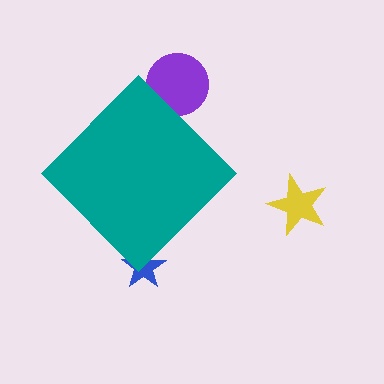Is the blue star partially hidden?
Yes, the blue star is partially hidden behind the teal diamond.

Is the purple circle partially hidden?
Yes, the purple circle is partially hidden behind the teal diamond.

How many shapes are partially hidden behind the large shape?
2 shapes are partially hidden.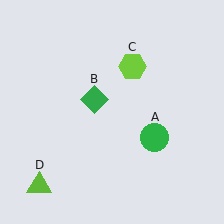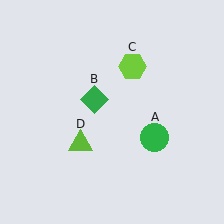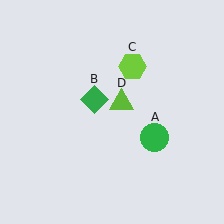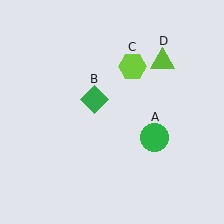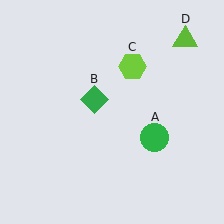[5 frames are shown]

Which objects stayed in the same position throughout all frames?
Green circle (object A) and green diamond (object B) and lime hexagon (object C) remained stationary.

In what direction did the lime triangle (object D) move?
The lime triangle (object D) moved up and to the right.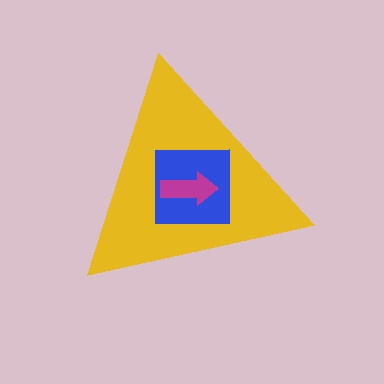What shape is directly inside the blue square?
The magenta arrow.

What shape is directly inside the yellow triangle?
The blue square.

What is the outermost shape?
The yellow triangle.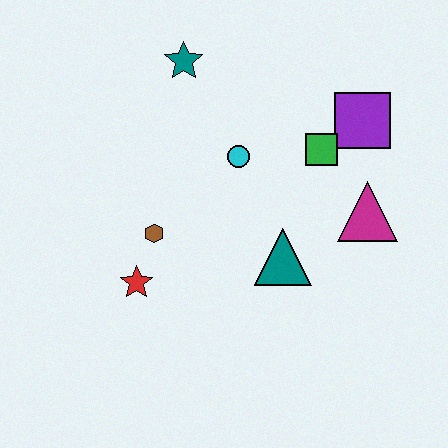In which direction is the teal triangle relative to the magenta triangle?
The teal triangle is to the left of the magenta triangle.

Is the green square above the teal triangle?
Yes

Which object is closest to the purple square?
The green square is closest to the purple square.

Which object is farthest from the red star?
The purple square is farthest from the red star.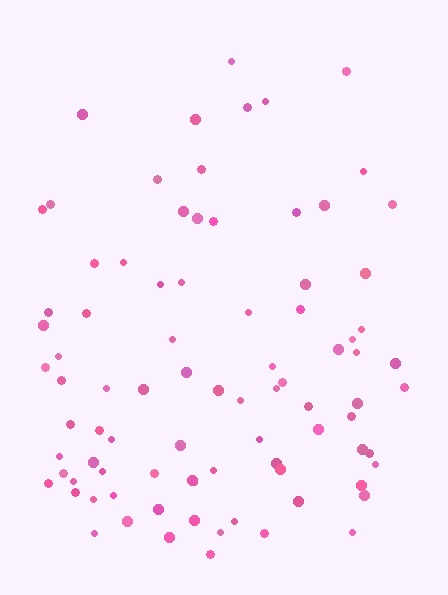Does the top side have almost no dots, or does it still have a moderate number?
Still a moderate number, just noticeably fewer than the bottom.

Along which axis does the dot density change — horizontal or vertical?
Vertical.